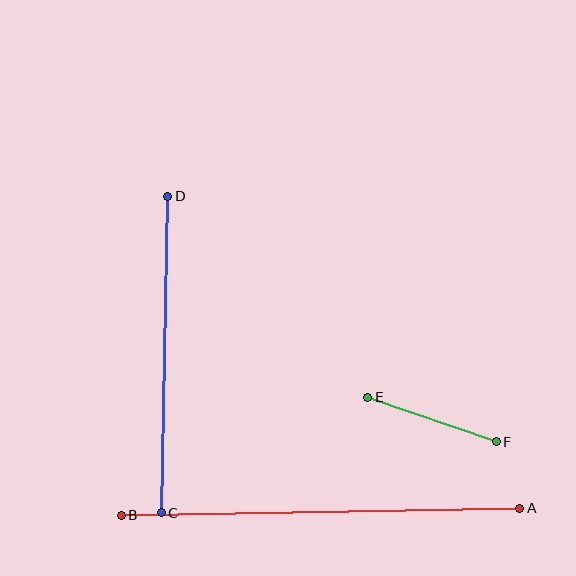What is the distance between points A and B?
The distance is approximately 398 pixels.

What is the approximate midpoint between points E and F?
The midpoint is at approximately (432, 419) pixels.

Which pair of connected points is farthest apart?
Points A and B are farthest apart.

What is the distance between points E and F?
The distance is approximately 136 pixels.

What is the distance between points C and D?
The distance is approximately 316 pixels.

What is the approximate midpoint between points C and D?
The midpoint is at approximately (164, 355) pixels.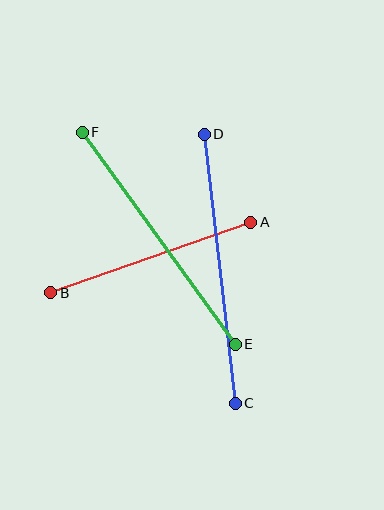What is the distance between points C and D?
The distance is approximately 271 pixels.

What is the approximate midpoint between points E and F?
The midpoint is at approximately (159, 238) pixels.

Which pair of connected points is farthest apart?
Points C and D are farthest apart.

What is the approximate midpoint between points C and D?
The midpoint is at approximately (220, 269) pixels.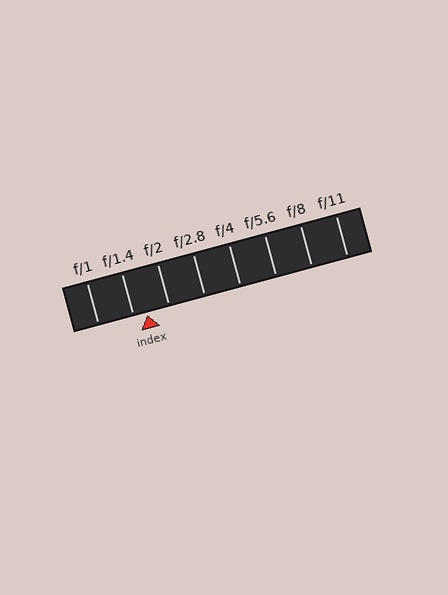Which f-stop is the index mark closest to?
The index mark is closest to f/1.4.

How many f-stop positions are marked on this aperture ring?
There are 8 f-stop positions marked.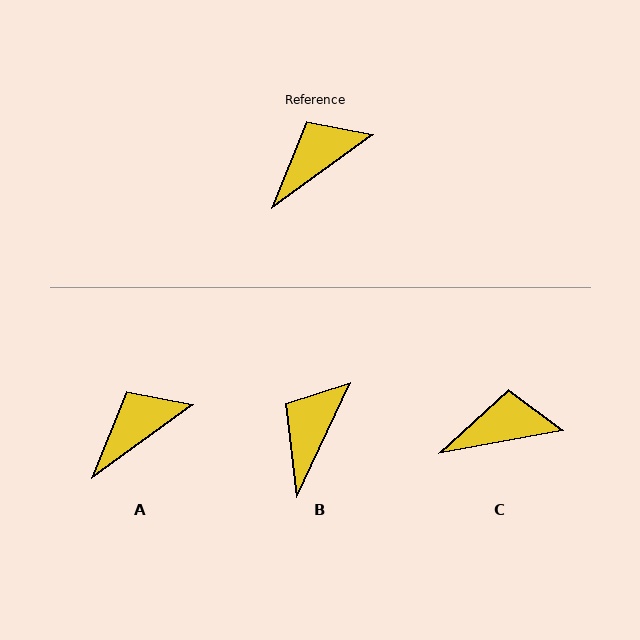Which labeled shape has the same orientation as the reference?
A.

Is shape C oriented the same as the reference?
No, it is off by about 25 degrees.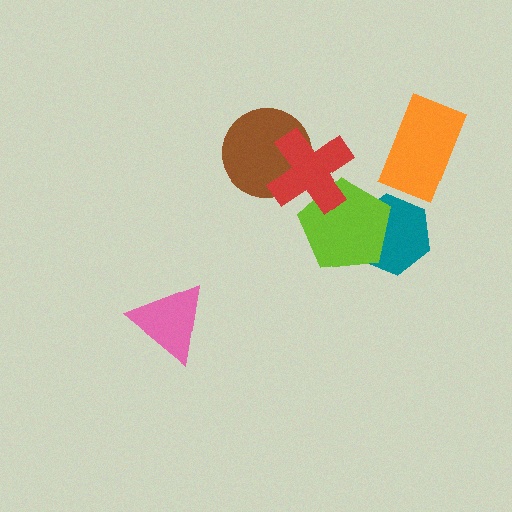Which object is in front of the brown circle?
The red cross is in front of the brown circle.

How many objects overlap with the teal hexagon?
1 object overlaps with the teal hexagon.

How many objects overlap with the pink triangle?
0 objects overlap with the pink triangle.